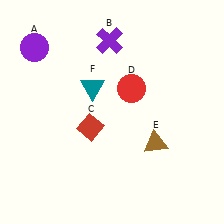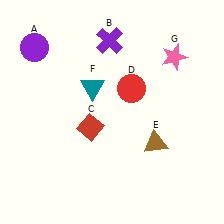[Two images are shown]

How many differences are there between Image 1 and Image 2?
There is 1 difference between the two images.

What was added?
A pink star (G) was added in Image 2.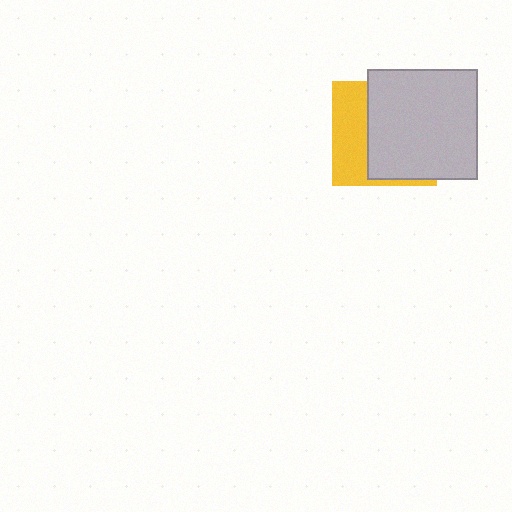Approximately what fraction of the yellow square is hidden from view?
Roughly 62% of the yellow square is hidden behind the light gray square.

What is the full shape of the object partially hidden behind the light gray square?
The partially hidden object is a yellow square.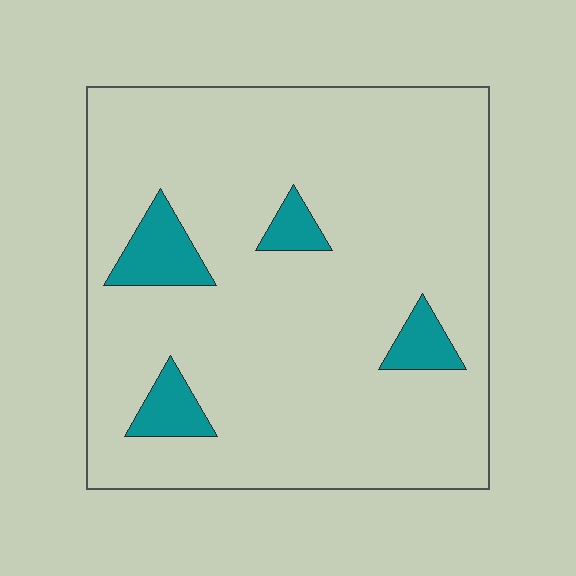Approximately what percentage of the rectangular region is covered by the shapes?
Approximately 10%.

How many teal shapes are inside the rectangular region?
4.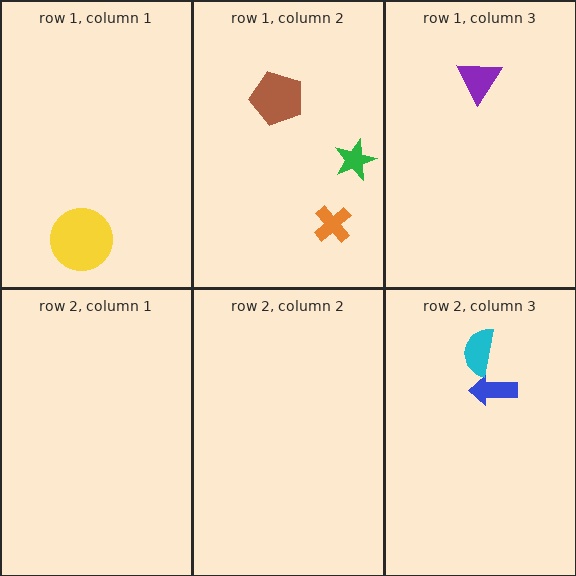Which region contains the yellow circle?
The row 1, column 1 region.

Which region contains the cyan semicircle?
The row 2, column 3 region.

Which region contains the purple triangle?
The row 1, column 3 region.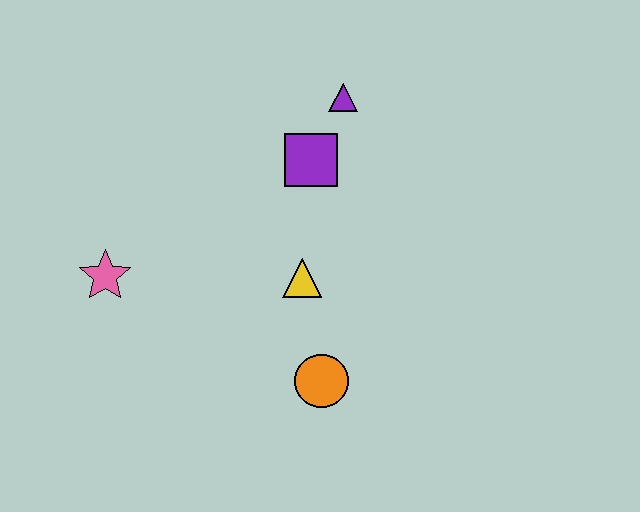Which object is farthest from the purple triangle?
The pink star is farthest from the purple triangle.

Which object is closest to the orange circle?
The yellow triangle is closest to the orange circle.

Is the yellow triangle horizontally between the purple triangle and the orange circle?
No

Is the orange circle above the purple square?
No